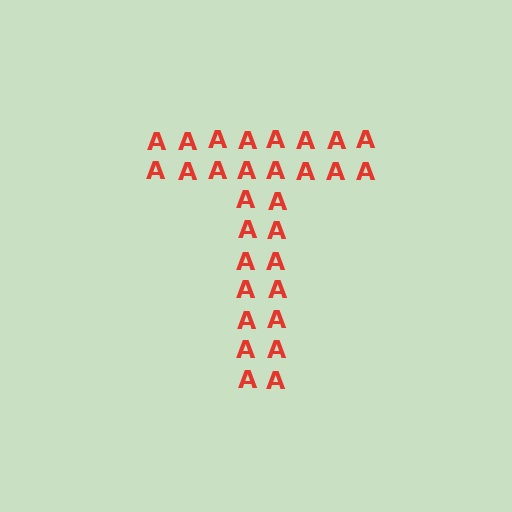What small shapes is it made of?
It is made of small letter A's.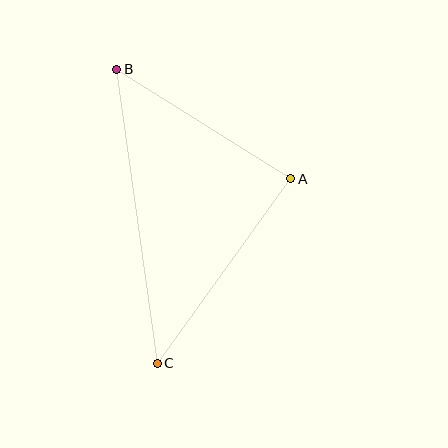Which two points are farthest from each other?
Points B and C are farthest from each other.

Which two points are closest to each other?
Points A and B are closest to each other.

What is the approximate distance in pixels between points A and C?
The distance between A and C is approximately 228 pixels.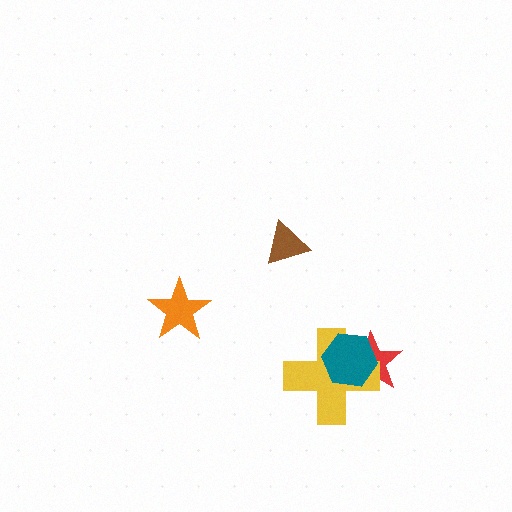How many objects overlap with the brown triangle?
0 objects overlap with the brown triangle.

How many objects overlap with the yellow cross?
2 objects overlap with the yellow cross.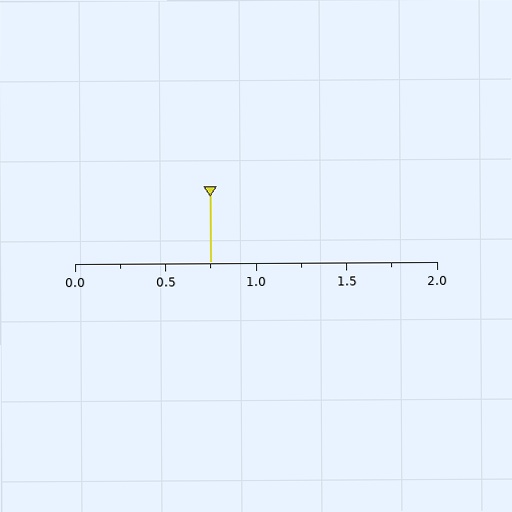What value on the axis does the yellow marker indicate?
The marker indicates approximately 0.75.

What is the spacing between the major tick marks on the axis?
The major ticks are spaced 0.5 apart.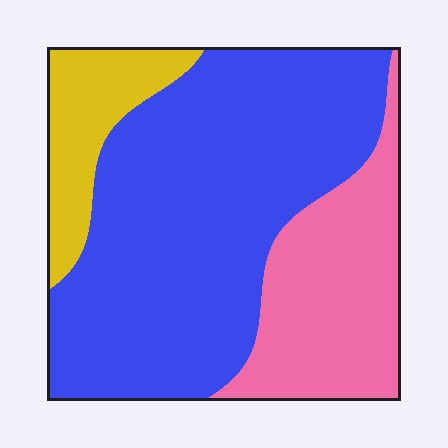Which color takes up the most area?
Blue, at roughly 60%.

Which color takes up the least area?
Yellow, at roughly 15%.